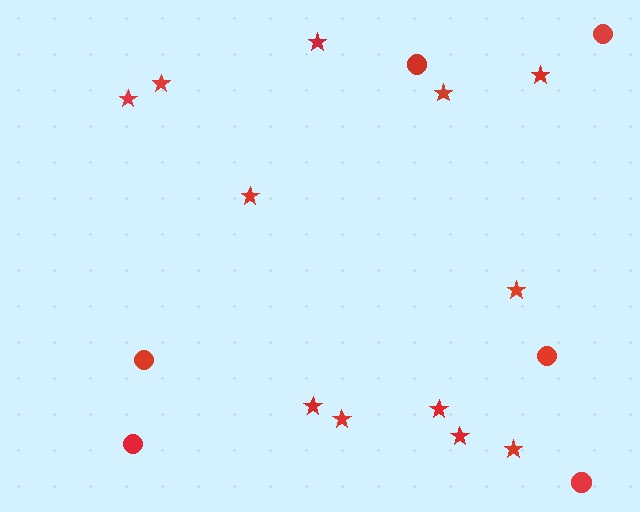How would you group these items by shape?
There are 2 groups: one group of stars (12) and one group of circles (6).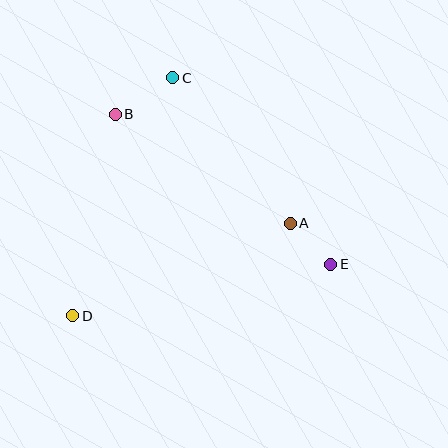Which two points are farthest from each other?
Points D and E are farthest from each other.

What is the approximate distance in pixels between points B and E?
The distance between B and E is approximately 262 pixels.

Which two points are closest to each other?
Points A and E are closest to each other.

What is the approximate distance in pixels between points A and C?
The distance between A and C is approximately 187 pixels.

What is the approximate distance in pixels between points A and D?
The distance between A and D is approximately 236 pixels.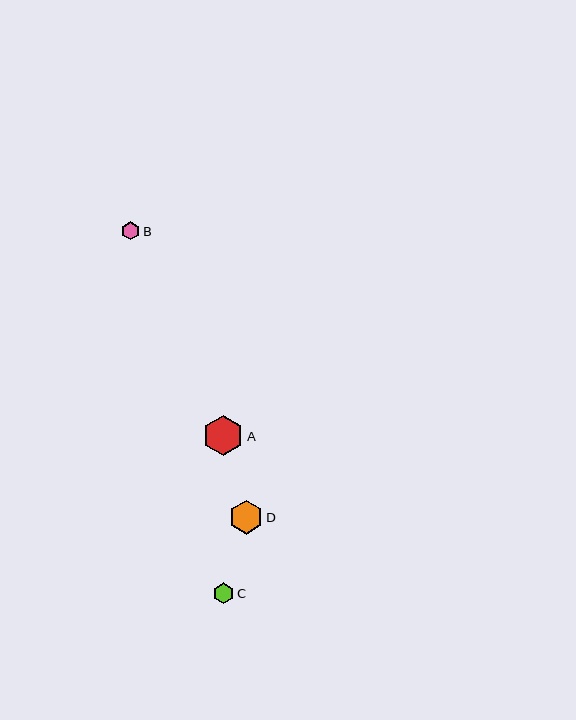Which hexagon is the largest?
Hexagon A is the largest with a size of approximately 41 pixels.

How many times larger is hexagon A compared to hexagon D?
Hexagon A is approximately 1.2 times the size of hexagon D.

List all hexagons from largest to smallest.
From largest to smallest: A, D, C, B.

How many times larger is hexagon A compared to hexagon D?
Hexagon A is approximately 1.2 times the size of hexagon D.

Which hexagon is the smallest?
Hexagon B is the smallest with a size of approximately 18 pixels.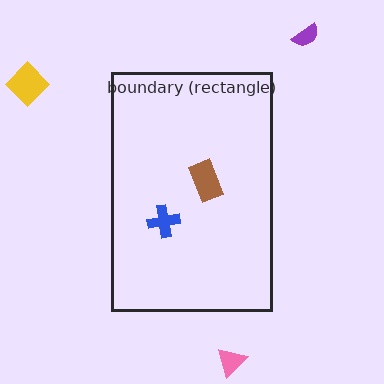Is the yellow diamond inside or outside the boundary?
Outside.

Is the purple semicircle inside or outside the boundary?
Outside.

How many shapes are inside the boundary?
2 inside, 3 outside.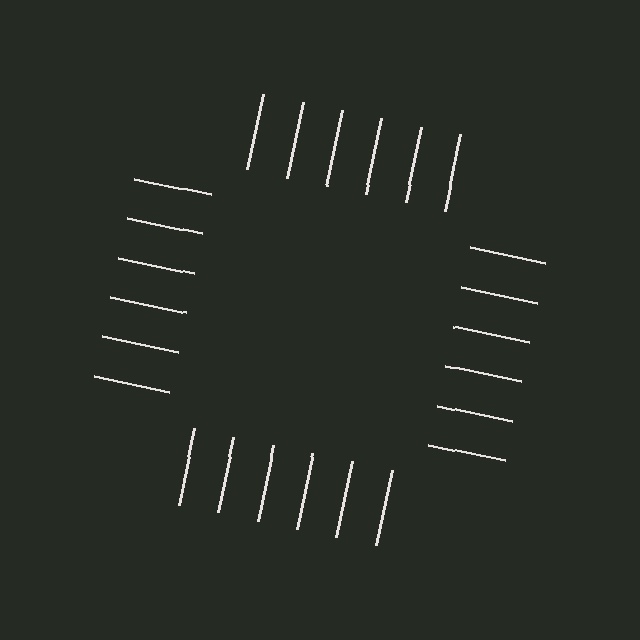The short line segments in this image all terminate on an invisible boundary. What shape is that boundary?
An illusory square — the line segments terminate on its edges but no continuous stroke is drawn.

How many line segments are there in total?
24 — 6 along each of the 4 edges.